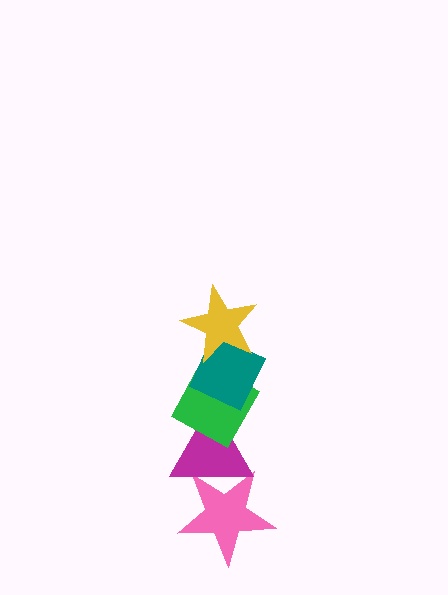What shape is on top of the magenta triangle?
The green diamond is on top of the magenta triangle.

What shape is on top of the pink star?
The magenta triangle is on top of the pink star.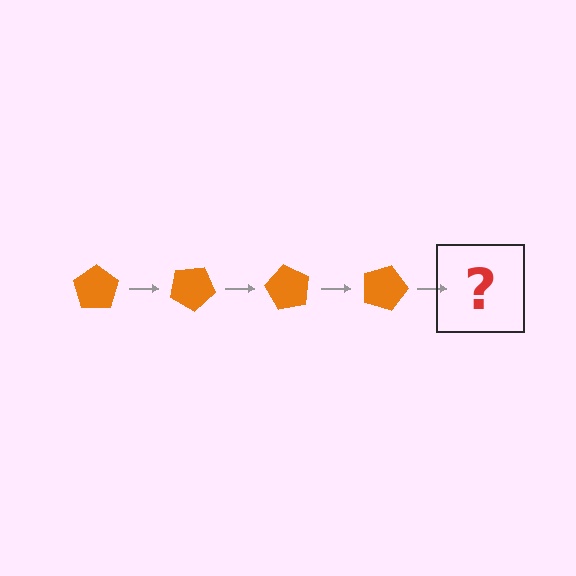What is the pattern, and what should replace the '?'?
The pattern is that the pentagon rotates 30 degrees each step. The '?' should be an orange pentagon rotated 120 degrees.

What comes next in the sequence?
The next element should be an orange pentagon rotated 120 degrees.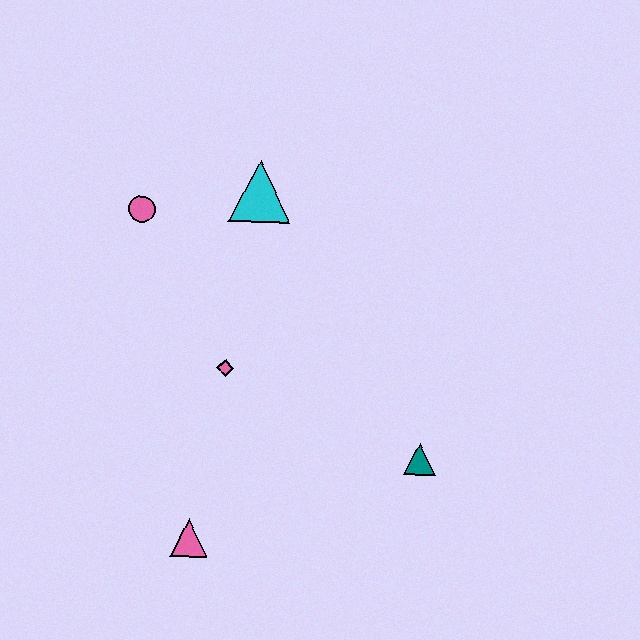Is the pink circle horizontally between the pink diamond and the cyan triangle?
No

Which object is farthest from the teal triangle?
The pink circle is farthest from the teal triangle.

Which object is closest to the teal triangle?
The pink diamond is closest to the teal triangle.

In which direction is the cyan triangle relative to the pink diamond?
The cyan triangle is above the pink diamond.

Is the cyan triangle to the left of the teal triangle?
Yes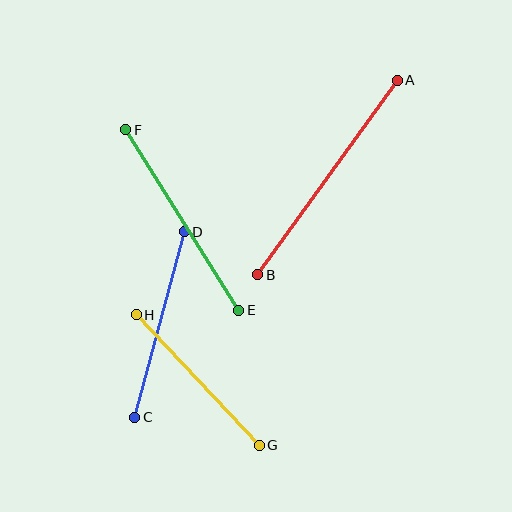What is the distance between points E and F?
The distance is approximately 213 pixels.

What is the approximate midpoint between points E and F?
The midpoint is at approximately (182, 220) pixels.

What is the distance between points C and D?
The distance is approximately 192 pixels.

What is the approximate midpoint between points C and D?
The midpoint is at approximately (160, 325) pixels.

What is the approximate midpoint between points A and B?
The midpoint is at approximately (328, 177) pixels.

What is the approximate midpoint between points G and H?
The midpoint is at approximately (198, 380) pixels.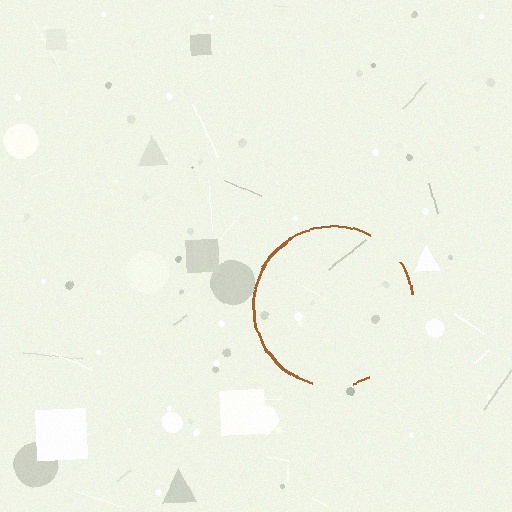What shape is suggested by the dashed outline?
The dashed outline suggests a circle.